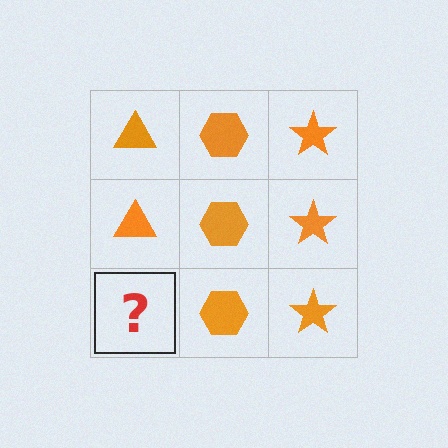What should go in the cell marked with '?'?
The missing cell should contain an orange triangle.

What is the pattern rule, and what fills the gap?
The rule is that each column has a consistent shape. The gap should be filled with an orange triangle.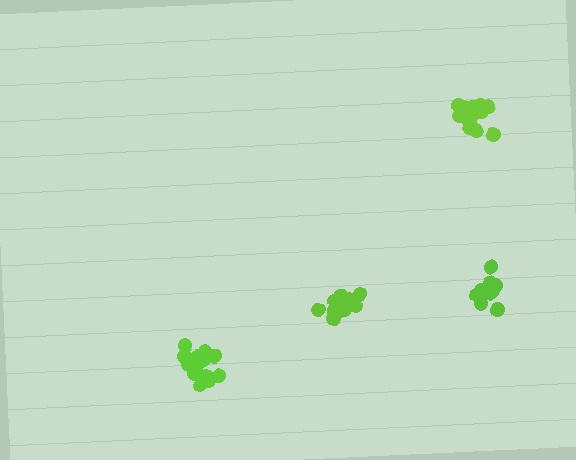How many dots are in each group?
Group 1: 14 dots, Group 2: 13 dots, Group 3: 14 dots, Group 4: 12 dots (53 total).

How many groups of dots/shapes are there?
There are 4 groups.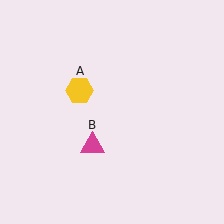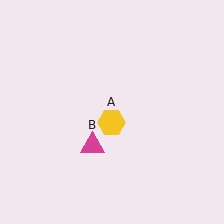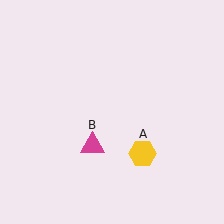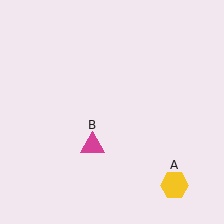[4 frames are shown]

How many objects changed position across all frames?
1 object changed position: yellow hexagon (object A).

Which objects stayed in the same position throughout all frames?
Magenta triangle (object B) remained stationary.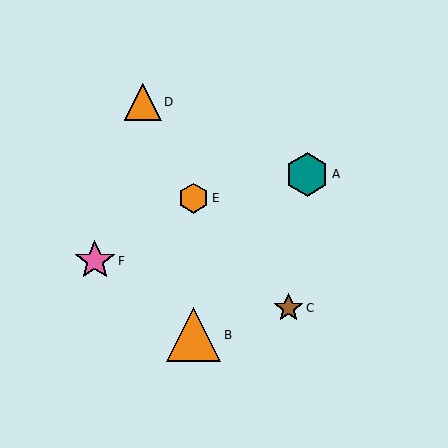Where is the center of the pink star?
The center of the pink star is at (95, 261).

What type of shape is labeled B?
Shape B is an orange triangle.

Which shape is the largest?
The orange triangle (labeled B) is the largest.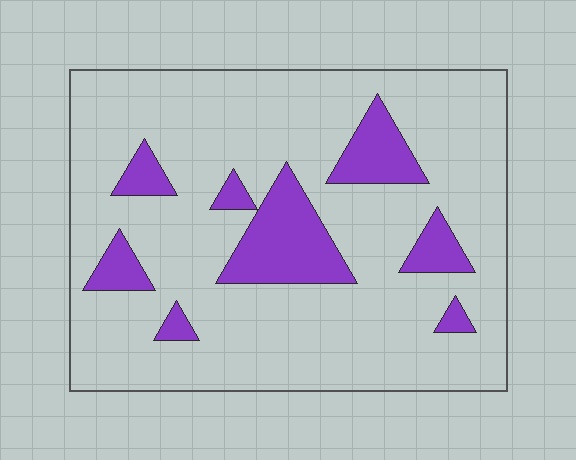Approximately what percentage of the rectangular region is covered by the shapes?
Approximately 15%.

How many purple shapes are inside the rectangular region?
8.